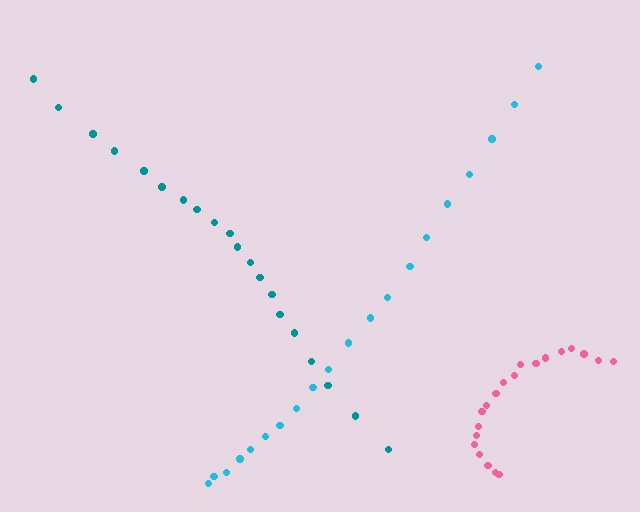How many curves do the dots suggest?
There are 3 distinct paths.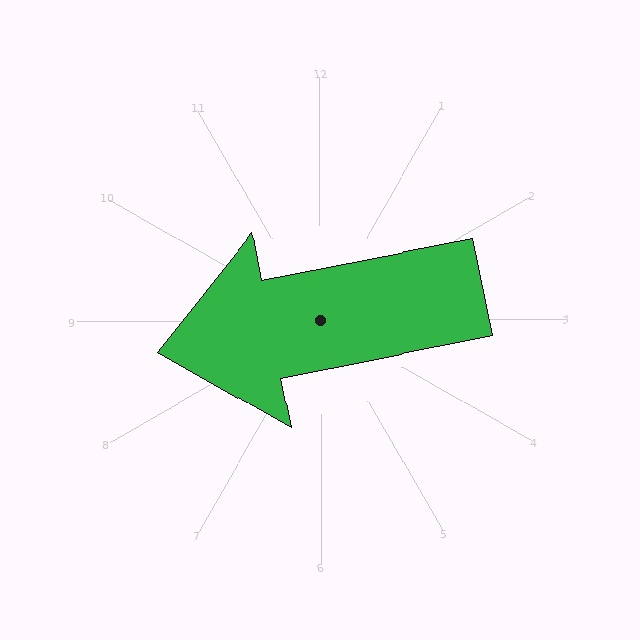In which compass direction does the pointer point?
West.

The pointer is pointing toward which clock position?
Roughly 9 o'clock.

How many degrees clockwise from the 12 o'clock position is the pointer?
Approximately 259 degrees.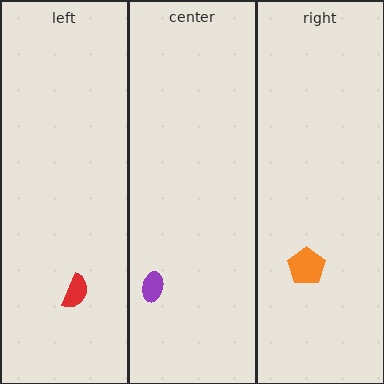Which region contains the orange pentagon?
The right region.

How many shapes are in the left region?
1.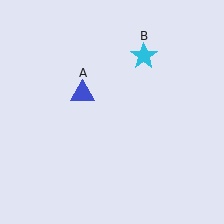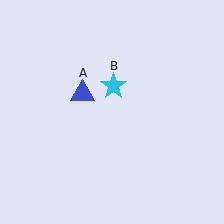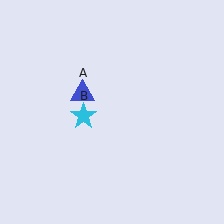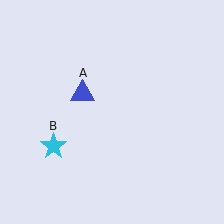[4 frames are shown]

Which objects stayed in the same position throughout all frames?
Blue triangle (object A) remained stationary.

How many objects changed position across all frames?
1 object changed position: cyan star (object B).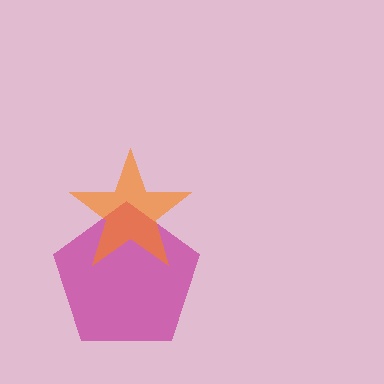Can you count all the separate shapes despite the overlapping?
Yes, there are 2 separate shapes.